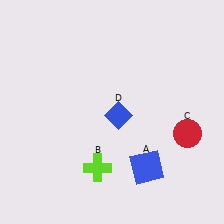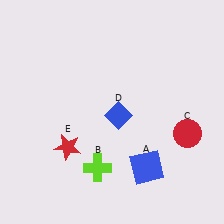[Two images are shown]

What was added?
A red star (E) was added in Image 2.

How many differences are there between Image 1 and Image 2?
There is 1 difference between the two images.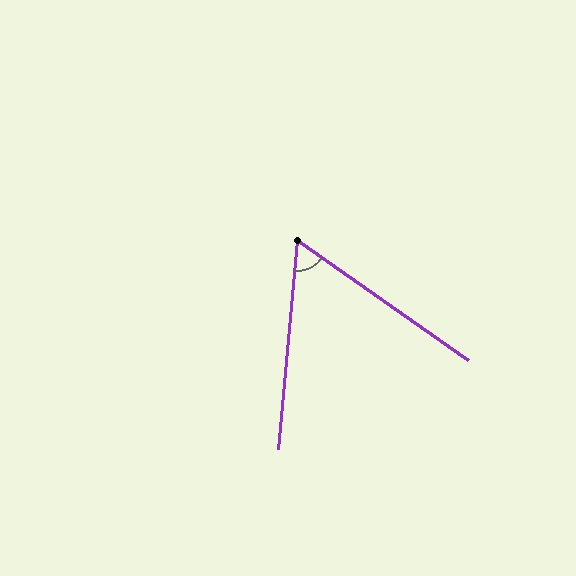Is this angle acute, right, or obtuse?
It is acute.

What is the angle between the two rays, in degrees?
Approximately 60 degrees.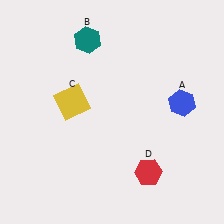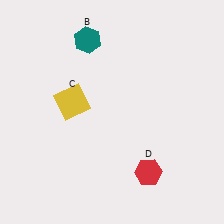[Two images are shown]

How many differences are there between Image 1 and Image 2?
There is 1 difference between the two images.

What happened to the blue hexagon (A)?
The blue hexagon (A) was removed in Image 2. It was in the top-right area of Image 1.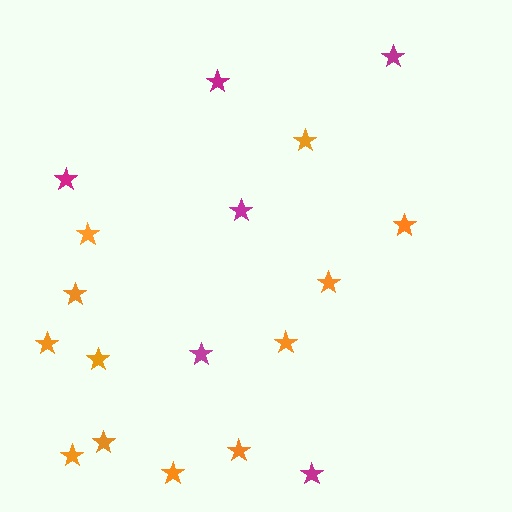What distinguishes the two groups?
There are 2 groups: one group of orange stars (12) and one group of magenta stars (6).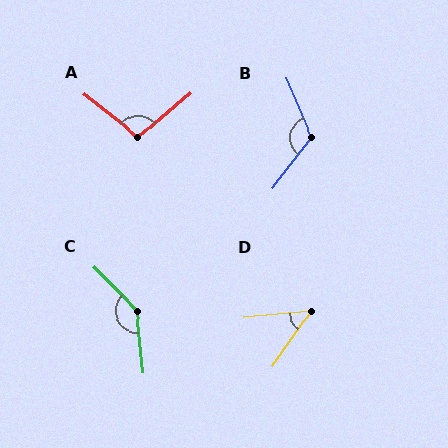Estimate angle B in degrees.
Approximately 120 degrees.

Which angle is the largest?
C, at approximately 141 degrees.